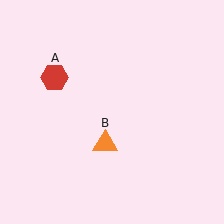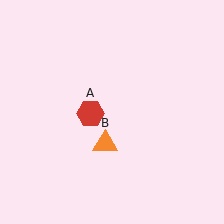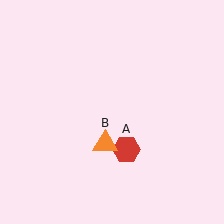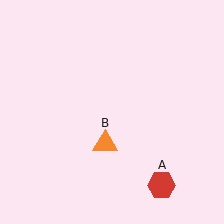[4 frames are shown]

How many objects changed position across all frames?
1 object changed position: red hexagon (object A).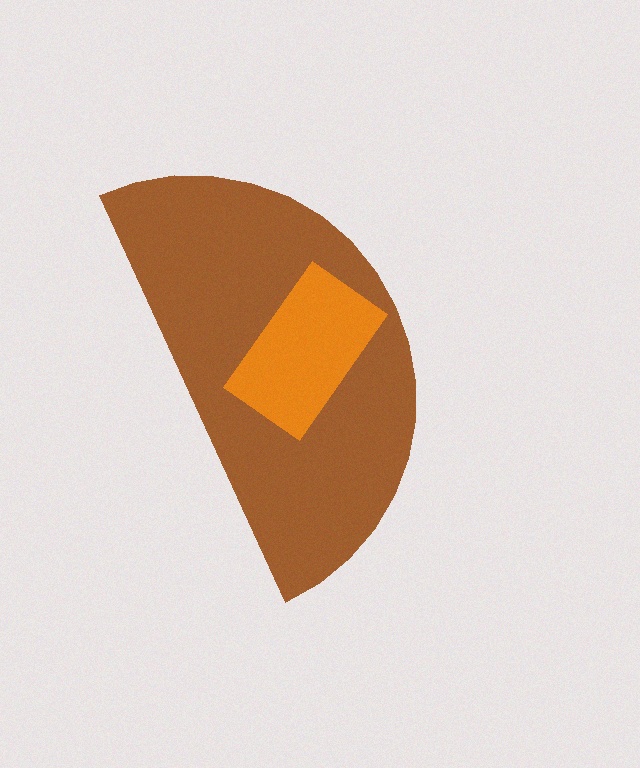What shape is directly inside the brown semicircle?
The orange rectangle.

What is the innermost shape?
The orange rectangle.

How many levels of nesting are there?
2.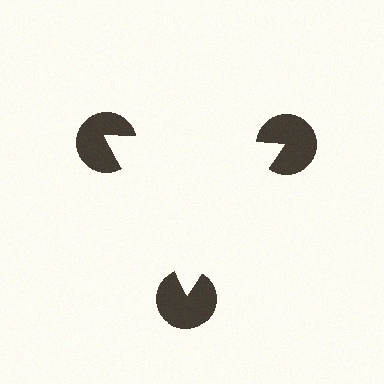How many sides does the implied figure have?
3 sides.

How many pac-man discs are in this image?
There are 3 — one at each vertex of the illusory triangle.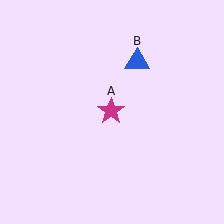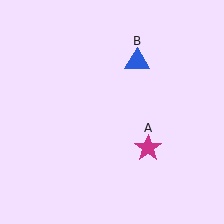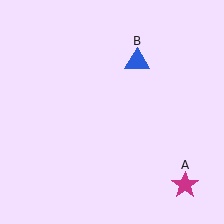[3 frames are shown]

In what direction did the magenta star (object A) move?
The magenta star (object A) moved down and to the right.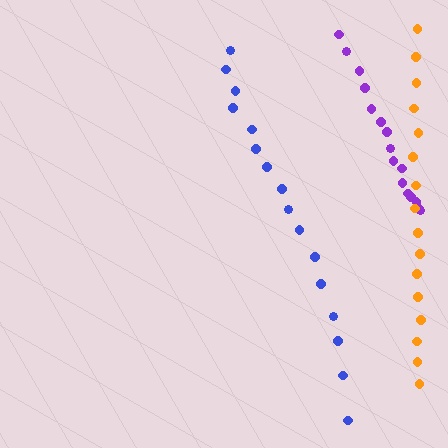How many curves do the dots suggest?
There are 3 distinct paths.